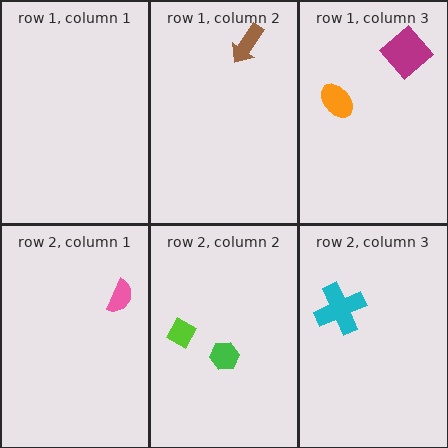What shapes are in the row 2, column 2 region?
The green hexagon, the lime diamond.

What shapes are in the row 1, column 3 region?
The orange ellipse, the magenta diamond.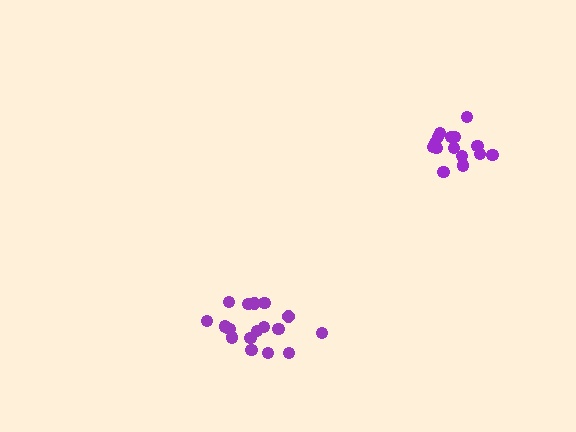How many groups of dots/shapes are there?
There are 2 groups.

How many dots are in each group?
Group 1: 15 dots, Group 2: 17 dots (32 total).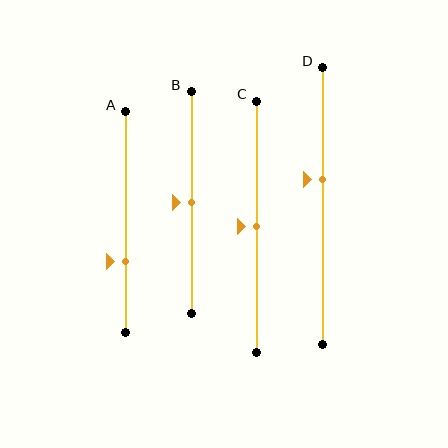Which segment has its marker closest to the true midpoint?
Segment B has its marker closest to the true midpoint.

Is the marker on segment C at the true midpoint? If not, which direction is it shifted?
Yes, the marker on segment C is at the true midpoint.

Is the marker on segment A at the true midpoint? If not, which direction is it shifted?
No, the marker on segment A is shifted downward by about 18% of the segment length.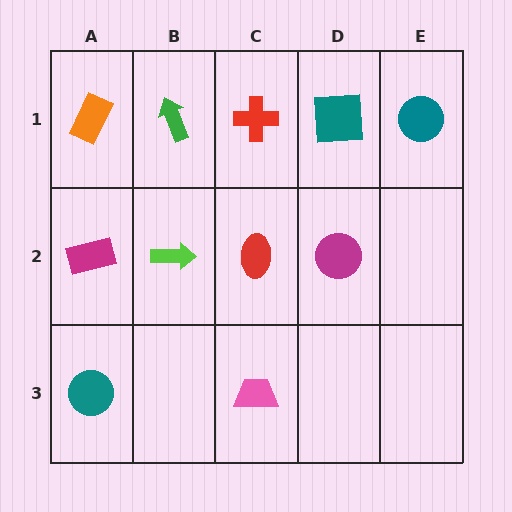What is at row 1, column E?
A teal circle.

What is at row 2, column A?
A magenta rectangle.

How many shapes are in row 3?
2 shapes.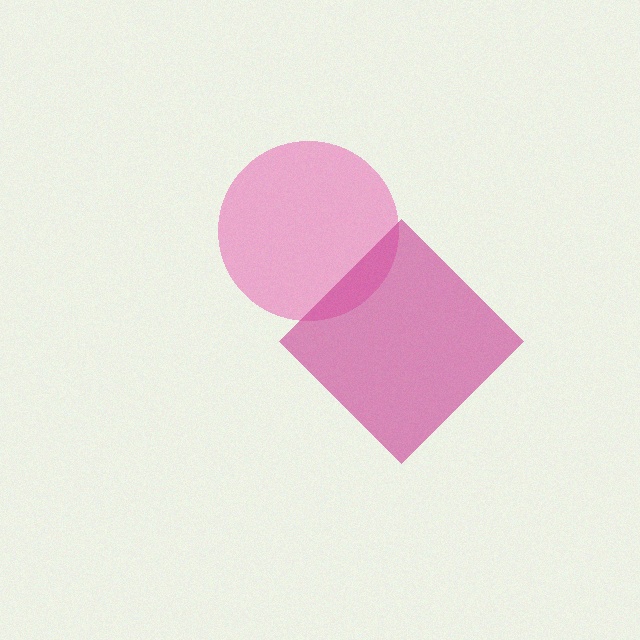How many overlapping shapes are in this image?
There are 2 overlapping shapes in the image.